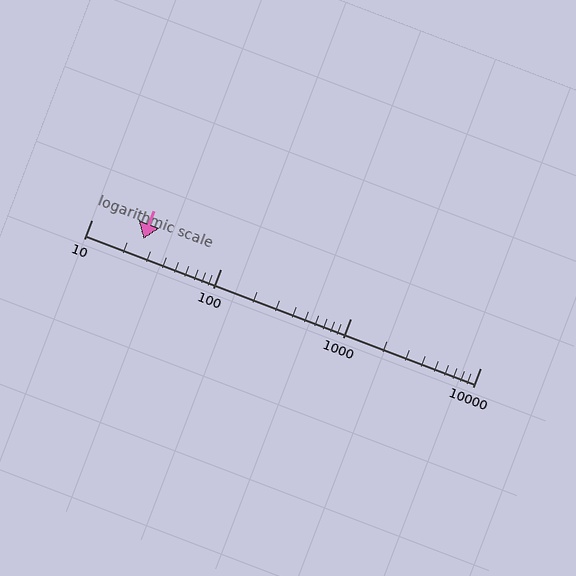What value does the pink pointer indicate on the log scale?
The pointer indicates approximately 25.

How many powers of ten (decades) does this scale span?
The scale spans 3 decades, from 10 to 10000.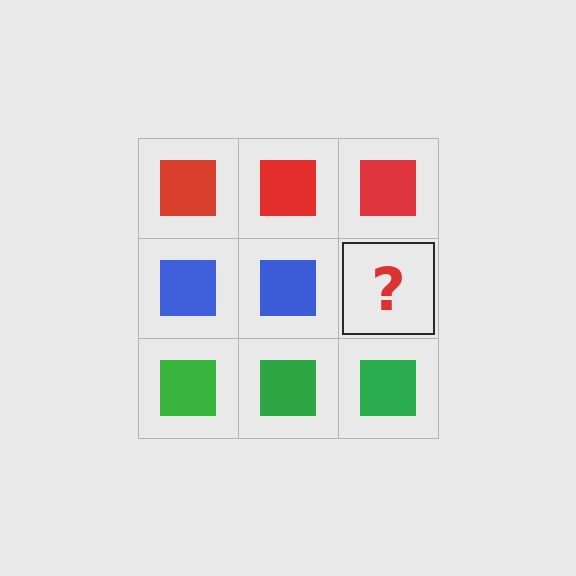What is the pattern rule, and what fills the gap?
The rule is that each row has a consistent color. The gap should be filled with a blue square.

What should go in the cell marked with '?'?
The missing cell should contain a blue square.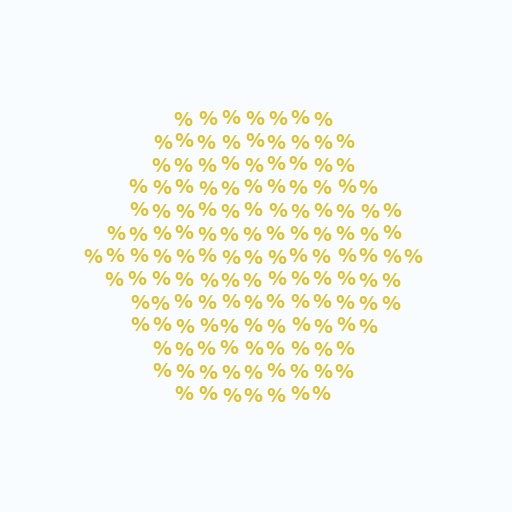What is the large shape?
The large shape is a hexagon.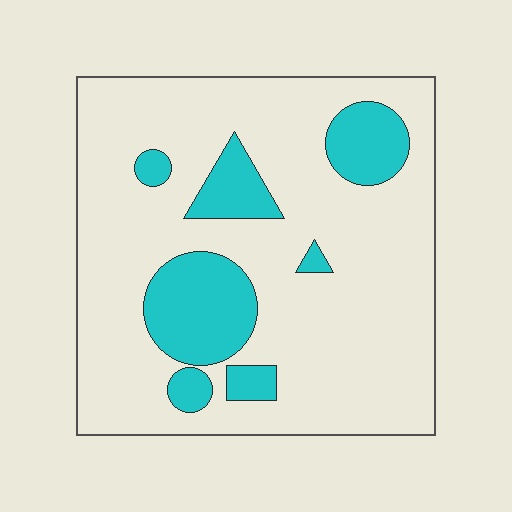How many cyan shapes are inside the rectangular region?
7.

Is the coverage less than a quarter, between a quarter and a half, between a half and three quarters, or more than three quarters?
Less than a quarter.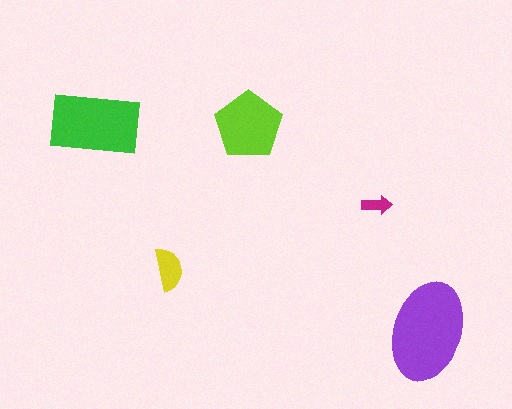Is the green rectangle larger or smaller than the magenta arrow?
Larger.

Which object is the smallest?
The magenta arrow.